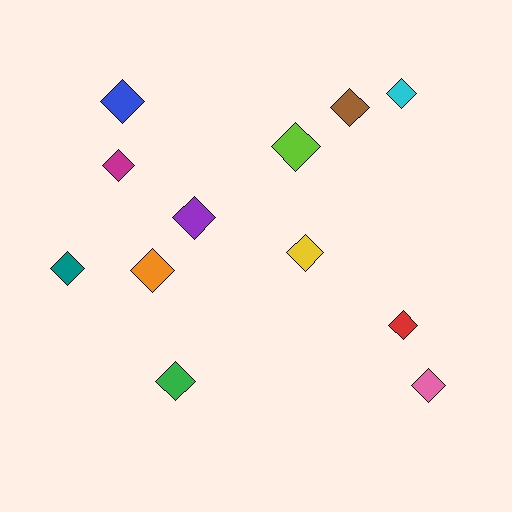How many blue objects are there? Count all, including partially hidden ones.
There is 1 blue object.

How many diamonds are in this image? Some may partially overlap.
There are 12 diamonds.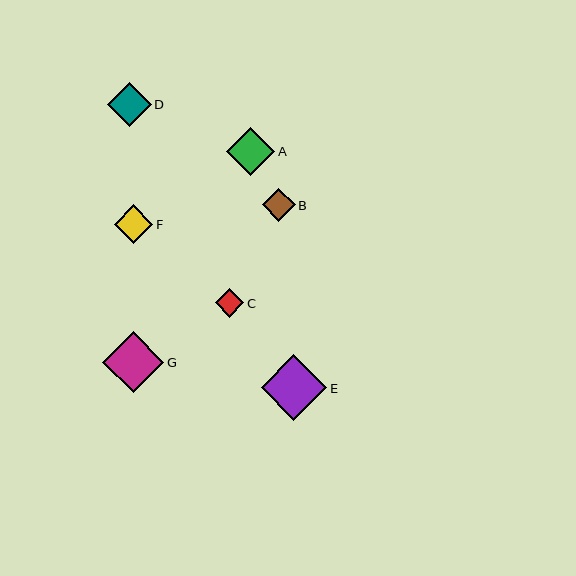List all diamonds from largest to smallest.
From largest to smallest: E, G, A, D, F, B, C.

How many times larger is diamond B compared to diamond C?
Diamond B is approximately 1.2 times the size of diamond C.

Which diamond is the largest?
Diamond E is the largest with a size of approximately 65 pixels.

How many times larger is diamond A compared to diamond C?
Diamond A is approximately 1.7 times the size of diamond C.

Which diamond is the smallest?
Diamond C is the smallest with a size of approximately 29 pixels.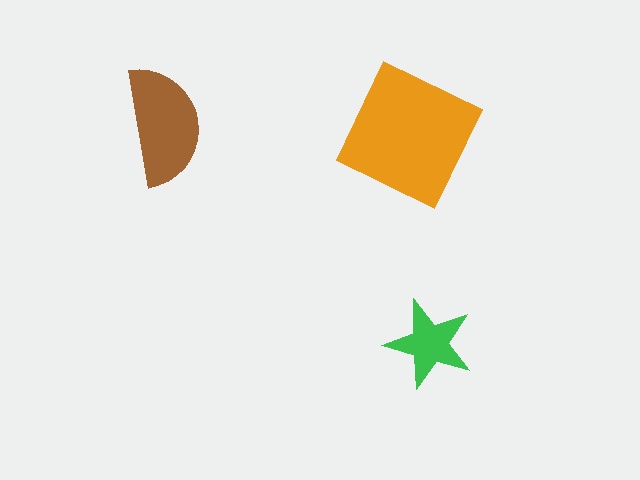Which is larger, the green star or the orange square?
The orange square.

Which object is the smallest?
The green star.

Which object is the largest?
The orange square.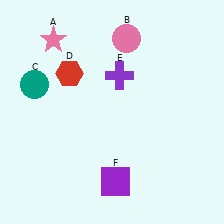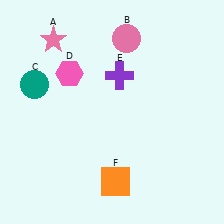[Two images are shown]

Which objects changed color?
D changed from red to pink. F changed from purple to orange.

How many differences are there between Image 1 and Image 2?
There are 2 differences between the two images.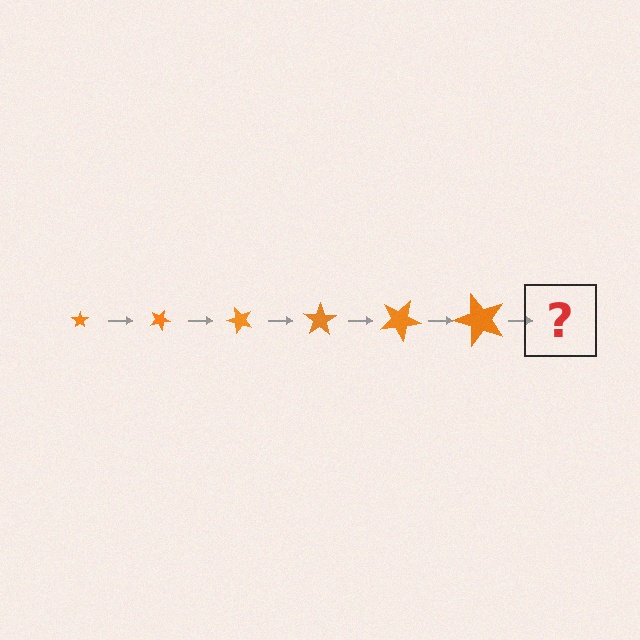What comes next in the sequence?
The next element should be a star, larger than the previous one and rotated 150 degrees from the start.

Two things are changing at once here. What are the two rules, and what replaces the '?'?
The two rules are that the star grows larger each step and it rotates 25 degrees each step. The '?' should be a star, larger than the previous one and rotated 150 degrees from the start.